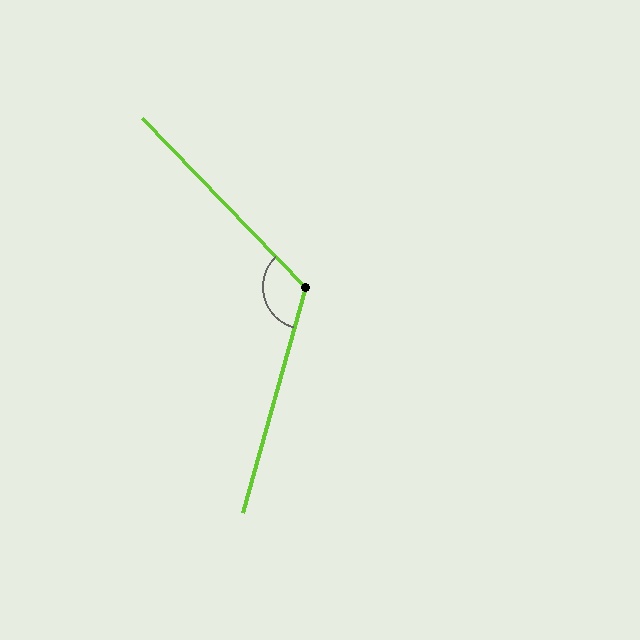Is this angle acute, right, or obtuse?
It is obtuse.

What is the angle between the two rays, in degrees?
Approximately 120 degrees.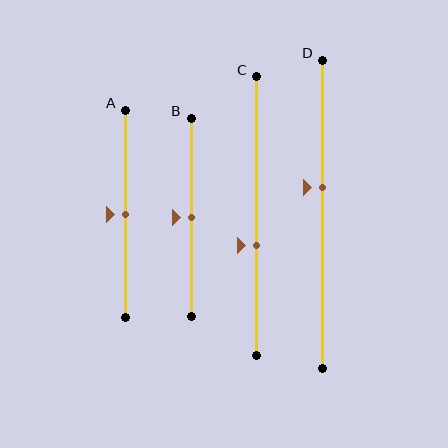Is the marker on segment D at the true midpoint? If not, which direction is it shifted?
No, the marker on segment D is shifted upward by about 9% of the segment length.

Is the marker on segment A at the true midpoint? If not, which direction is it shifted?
Yes, the marker on segment A is at the true midpoint.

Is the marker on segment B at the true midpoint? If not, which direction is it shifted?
Yes, the marker on segment B is at the true midpoint.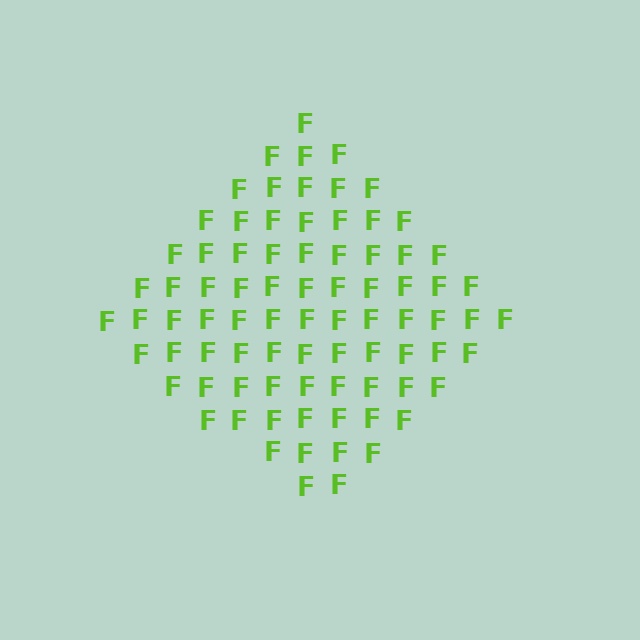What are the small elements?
The small elements are letter F's.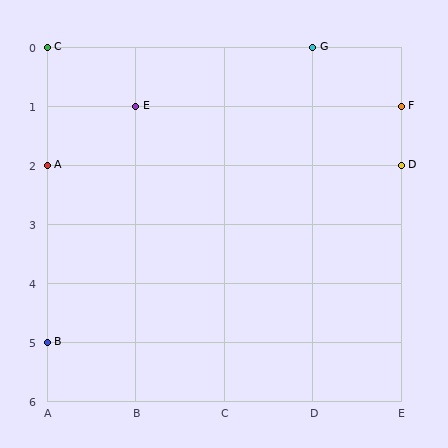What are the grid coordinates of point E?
Point E is at grid coordinates (B, 1).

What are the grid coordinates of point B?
Point B is at grid coordinates (A, 5).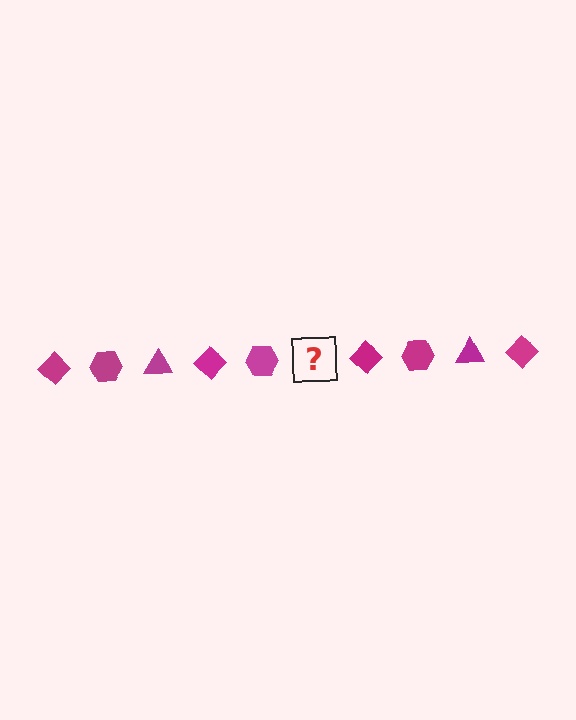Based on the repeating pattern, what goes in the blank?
The blank should be a magenta triangle.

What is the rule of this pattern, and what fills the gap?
The rule is that the pattern cycles through diamond, hexagon, triangle shapes in magenta. The gap should be filled with a magenta triangle.